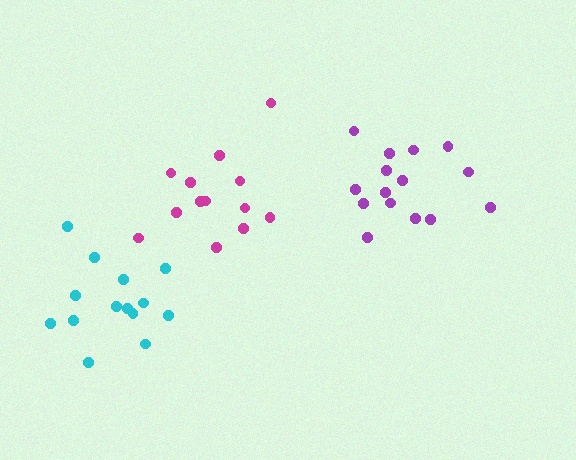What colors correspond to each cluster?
The clusters are colored: magenta, purple, cyan.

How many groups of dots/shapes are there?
There are 3 groups.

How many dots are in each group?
Group 1: 13 dots, Group 2: 15 dots, Group 3: 14 dots (42 total).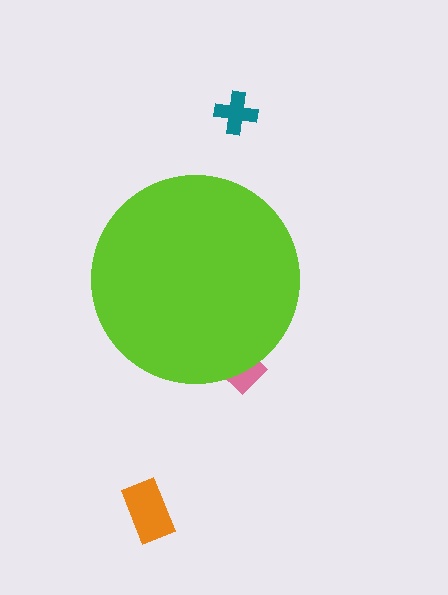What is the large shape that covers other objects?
A lime circle.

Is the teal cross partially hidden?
No, the teal cross is fully visible.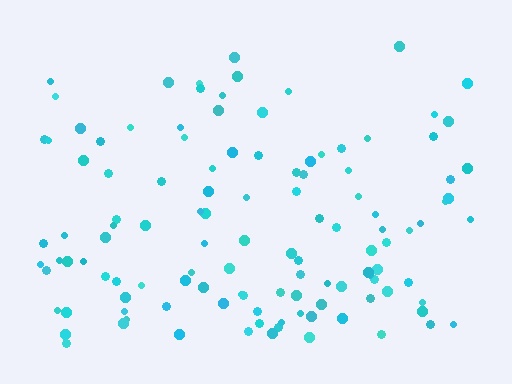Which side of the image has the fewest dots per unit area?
The top.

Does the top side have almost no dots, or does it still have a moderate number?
Still a moderate number, just noticeably fewer than the bottom.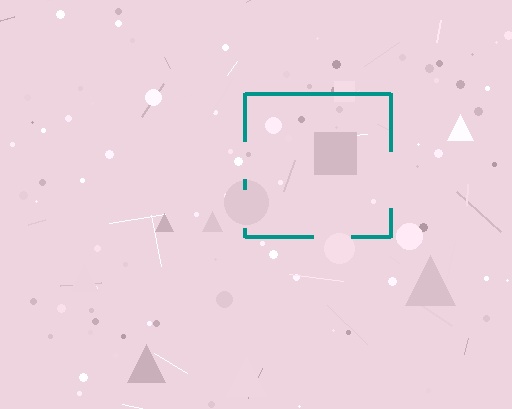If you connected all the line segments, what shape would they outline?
They would outline a square.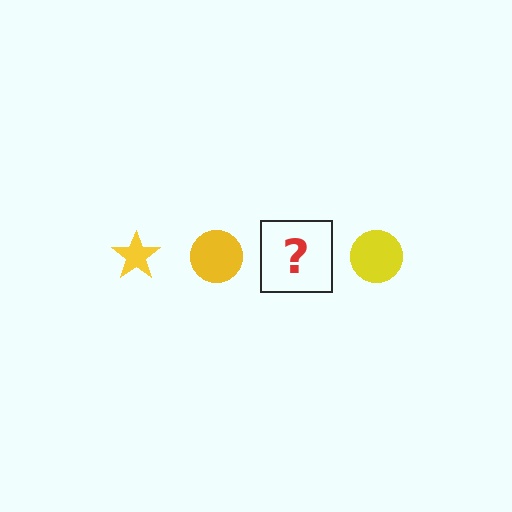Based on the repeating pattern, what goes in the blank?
The blank should be a yellow star.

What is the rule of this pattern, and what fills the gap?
The rule is that the pattern cycles through star, circle shapes in yellow. The gap should be filled with a yellow star.